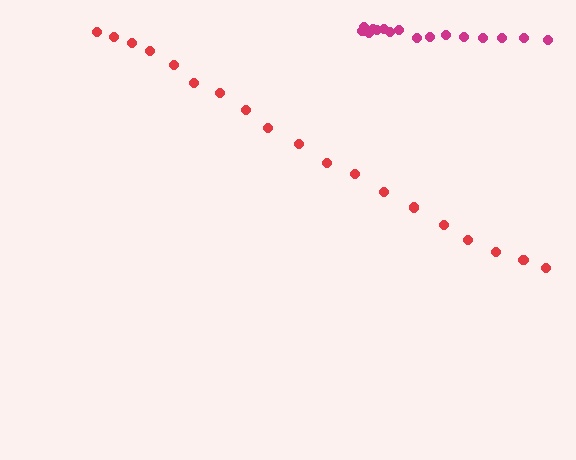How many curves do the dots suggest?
There are 2 distinct paths.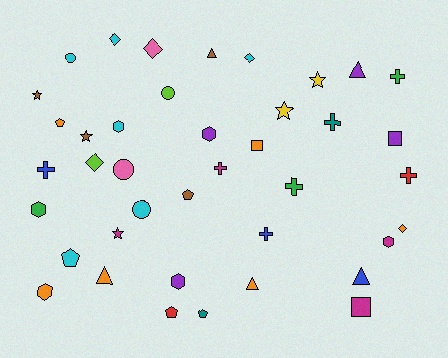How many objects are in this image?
There are 40 objects.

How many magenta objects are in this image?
There are 4 magenta objects.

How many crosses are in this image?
There are 7 crosses.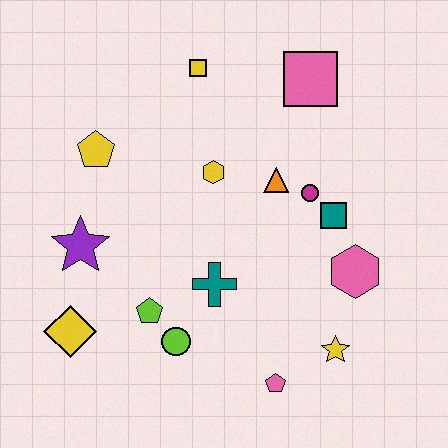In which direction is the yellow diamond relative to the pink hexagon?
The yellow diamond is to the left of the pink hexagon.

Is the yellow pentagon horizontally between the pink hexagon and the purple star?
Yes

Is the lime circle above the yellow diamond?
No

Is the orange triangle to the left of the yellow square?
No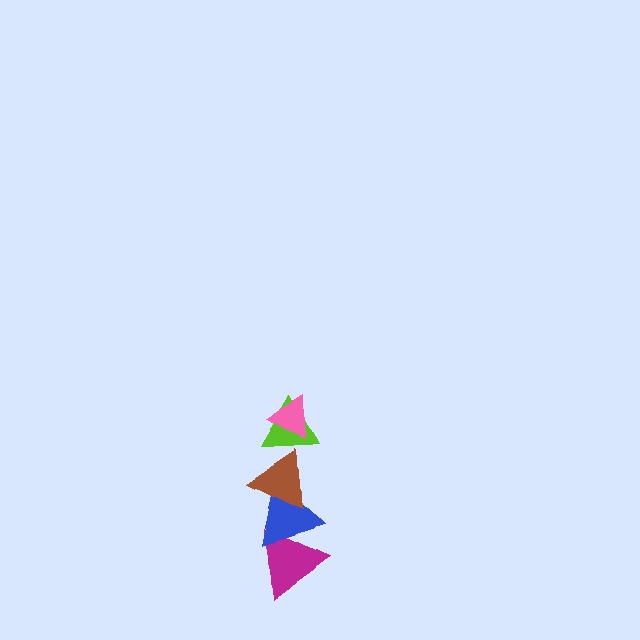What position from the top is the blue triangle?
The blue triangle is 4th from the top.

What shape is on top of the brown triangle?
The lime triangle is on top of the brown triangle.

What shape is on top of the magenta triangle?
The blue triangle is on top of the magenta triangle.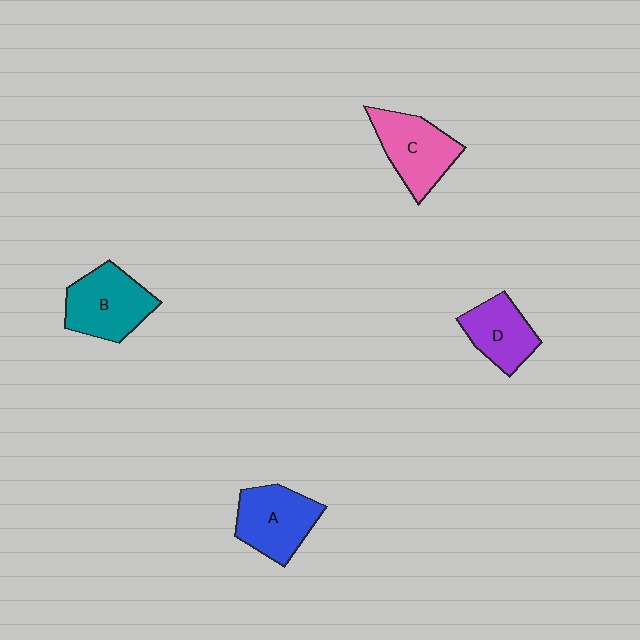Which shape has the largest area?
Shape B (teal).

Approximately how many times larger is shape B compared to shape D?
Approximately 1.3 times.